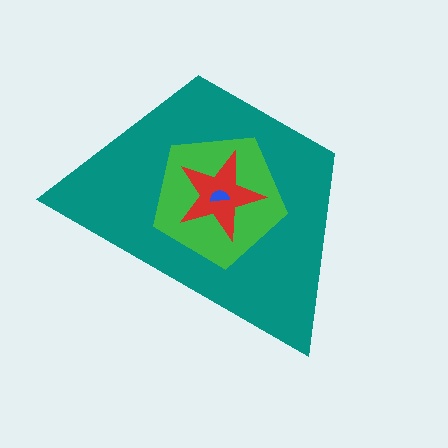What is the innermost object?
The blue semicircle.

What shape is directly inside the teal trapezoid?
The green pentagon.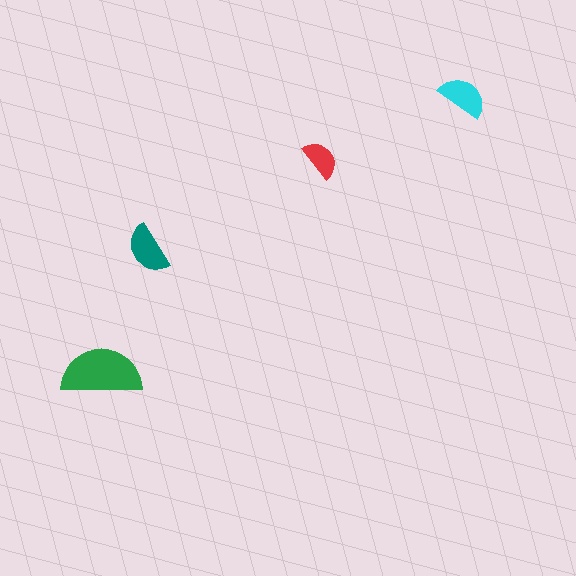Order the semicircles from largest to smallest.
the green one, the teal one, the cyan one, the red one.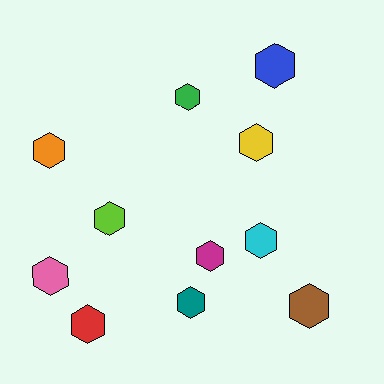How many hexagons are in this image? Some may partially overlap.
There are 11 hexagons.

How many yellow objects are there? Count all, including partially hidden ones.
There is 1 yellow object.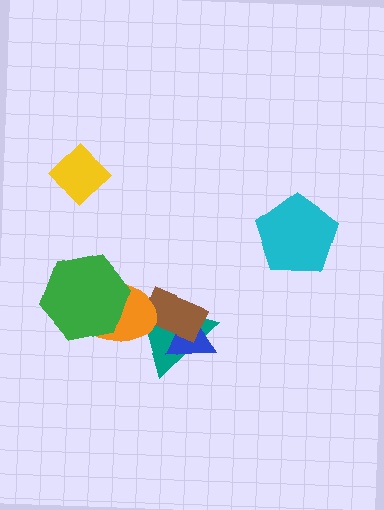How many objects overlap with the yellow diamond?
0 objects overlap with the yellow diamond.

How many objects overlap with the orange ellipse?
3 objects overlap with the orange ellipse.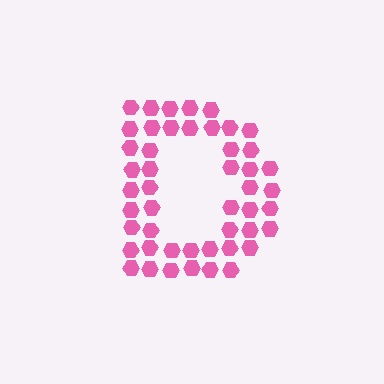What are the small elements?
The small elements are hexagons.